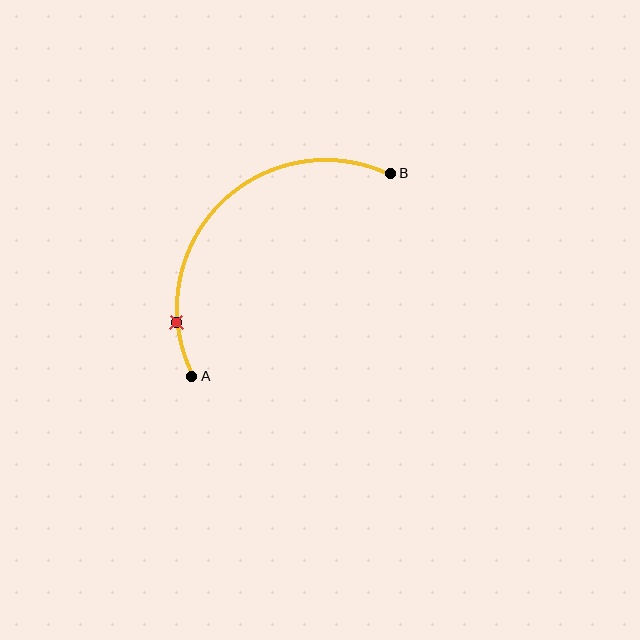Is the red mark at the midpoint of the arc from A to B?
No. The red mark lies on the arc but is closer to endpoint A. The arc midpoint would be at the point on the curve equidistant along the arc from both A and B.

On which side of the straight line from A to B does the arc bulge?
The arc bulges above and to the left of the straight line connecting A and B.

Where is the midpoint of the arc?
The arc midpoint is the point on the curve farthest from the straight line joining A and B. It sits above and to the left of that line.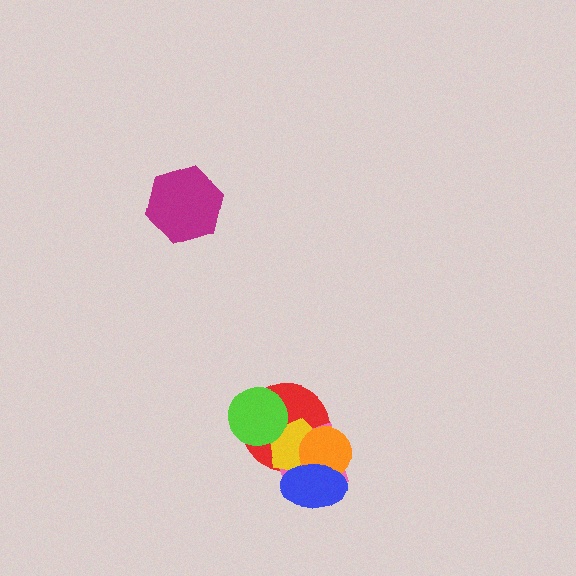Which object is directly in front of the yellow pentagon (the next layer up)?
The lime circle is directly in front of the yellow pentagon.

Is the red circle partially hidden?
Yes, it is partially covered by another shape.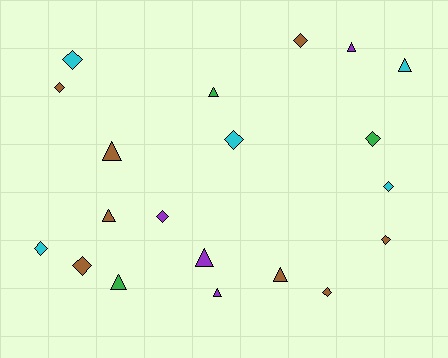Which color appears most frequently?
Brown, with 8 objects.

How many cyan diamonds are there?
There are 4 cyan diamonds.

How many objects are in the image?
There are 20 objects.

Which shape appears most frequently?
Diamond, with 11 objects.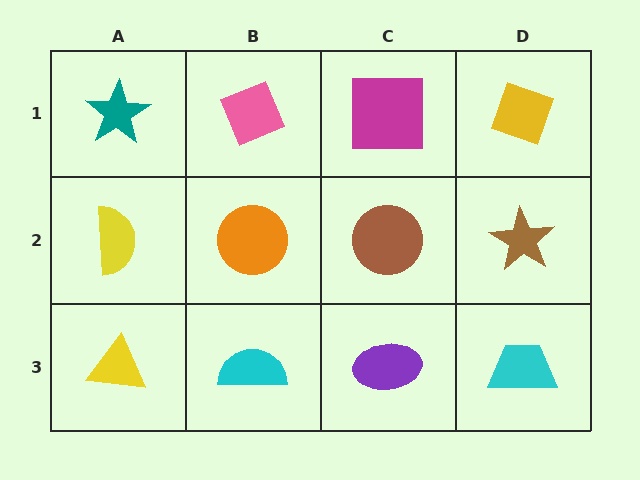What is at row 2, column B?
An orange circle.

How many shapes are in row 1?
4 shapes.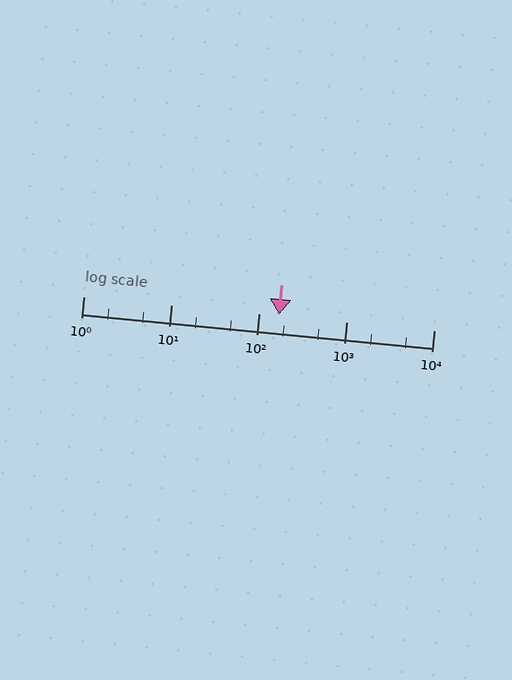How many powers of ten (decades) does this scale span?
The scale spans 4 decades, from 1 to 10000.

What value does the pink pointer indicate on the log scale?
The pointer indicates approximately 170.